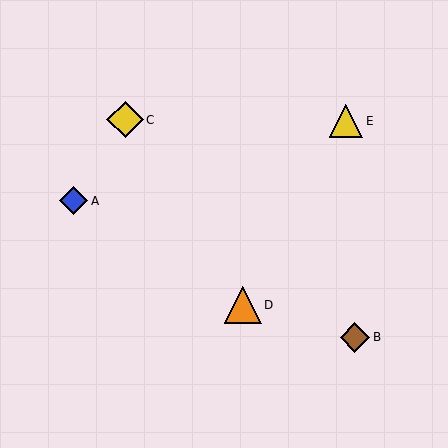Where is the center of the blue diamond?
The center of the blue diamond is at (74, 201).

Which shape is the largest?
The orange triangle (labeled D) is the largest.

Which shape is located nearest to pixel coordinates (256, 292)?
The orange triangle (labeled D) at (243, 305) is nearest to that location.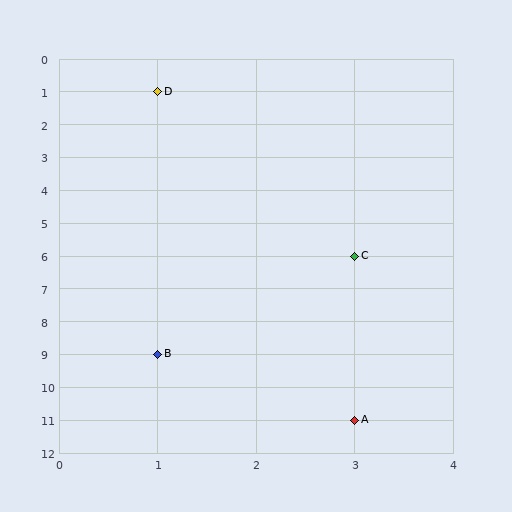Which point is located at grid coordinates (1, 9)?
Point B is at (1, 9).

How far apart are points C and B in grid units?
Points C and B are 2 columns and 3 rows apart (about 3.6 grid units diagonally).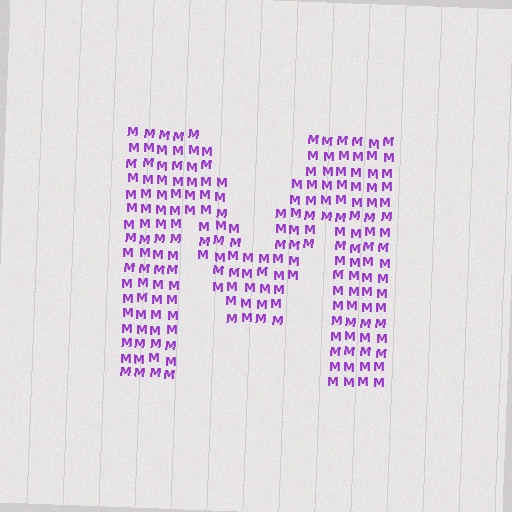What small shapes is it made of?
It is made of small letter M's.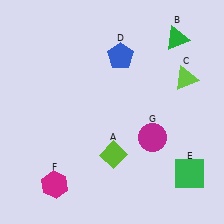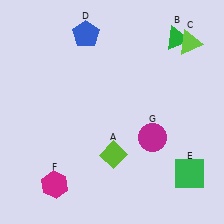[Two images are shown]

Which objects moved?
The objects that moved are: the lime triangle (C), the blue pentagon (D).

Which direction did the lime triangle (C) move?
The lime triangle (C) moved up.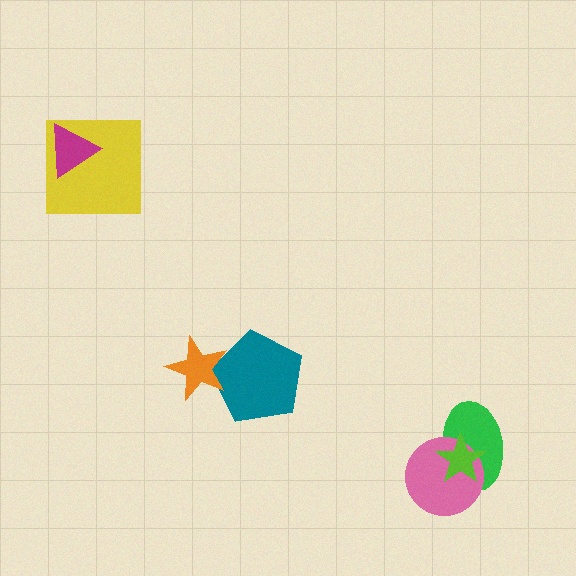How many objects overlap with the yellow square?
1 object overlaps with the yellow square.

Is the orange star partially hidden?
No, no other shape covers it.